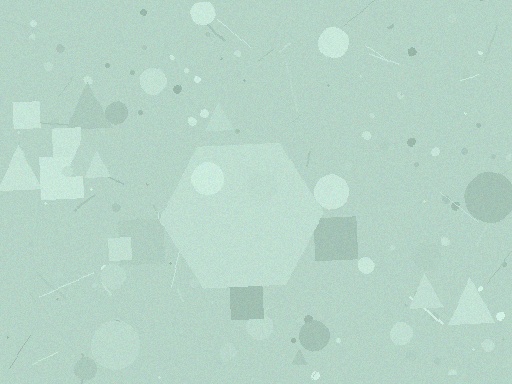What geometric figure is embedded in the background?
A hexagon is embedded in the background.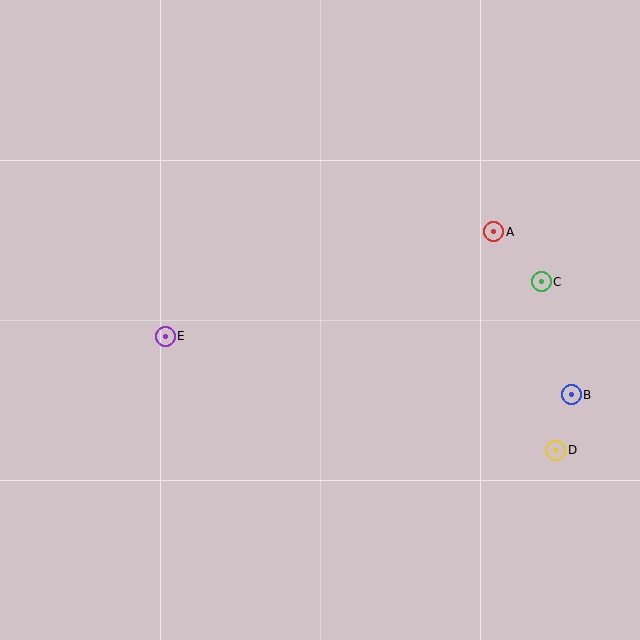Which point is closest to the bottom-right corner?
Point D is closest to the bottom-right corner.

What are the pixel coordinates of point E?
Point E is at (165, 336).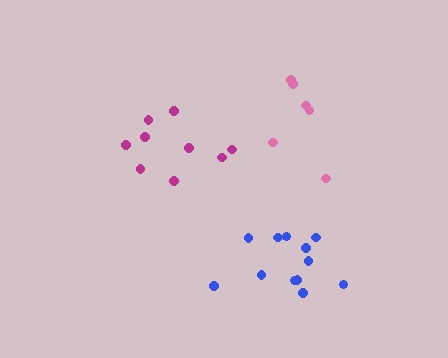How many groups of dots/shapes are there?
There are 3 groups.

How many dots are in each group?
Group 1: 12 dots, Group 2: 9 dots, Group 3: 6 dots (27 total).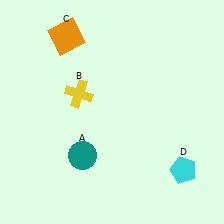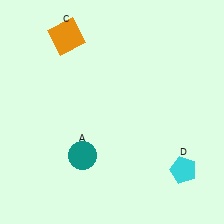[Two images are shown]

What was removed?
The yellow cross (B) was removed in Image 2.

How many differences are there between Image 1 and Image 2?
There is 1 difference between the two images.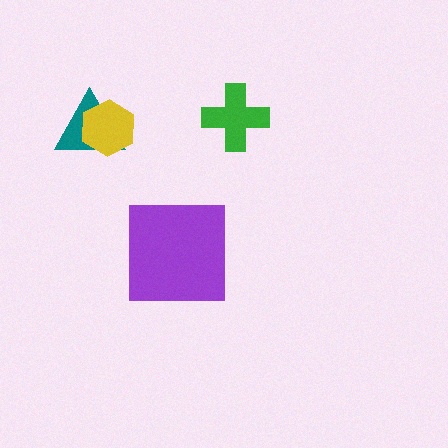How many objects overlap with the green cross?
0 objects overlap with the green cross.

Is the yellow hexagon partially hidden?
No, no other shape covers it.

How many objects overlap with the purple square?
0 objects overlap with the purple square.